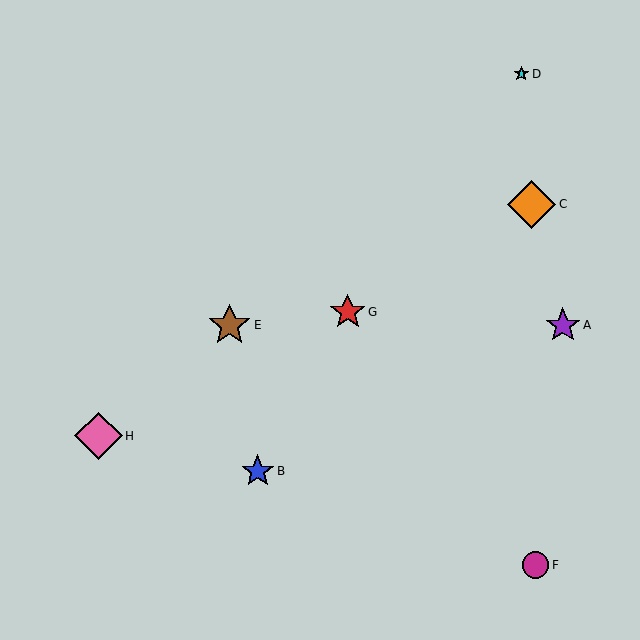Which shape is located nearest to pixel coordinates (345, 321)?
The red star (labeled G) at (348, 312) is nearest to that location.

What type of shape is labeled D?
Shape D is a cyan star.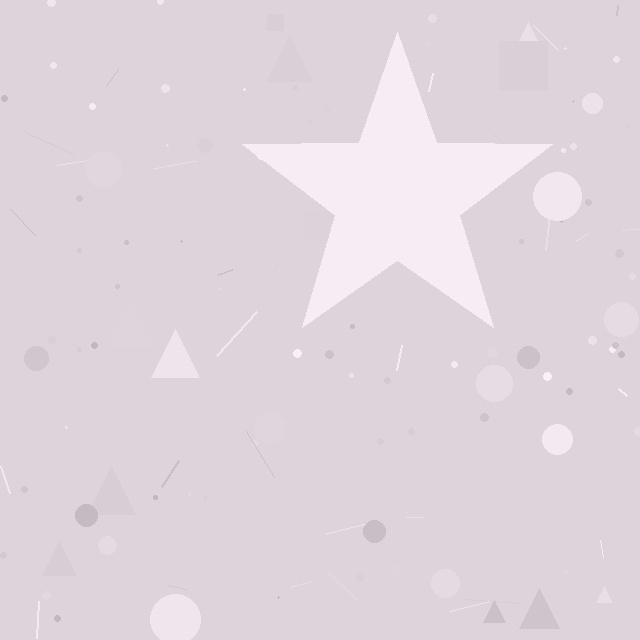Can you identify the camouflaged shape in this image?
The camouflaged shape is a star.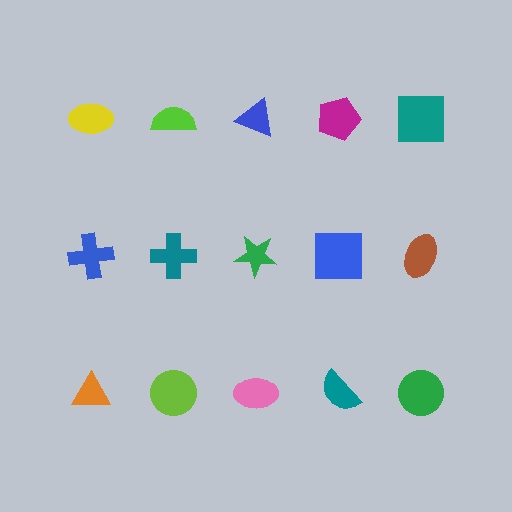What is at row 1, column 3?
A blue triangle.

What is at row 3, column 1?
An orange triangle.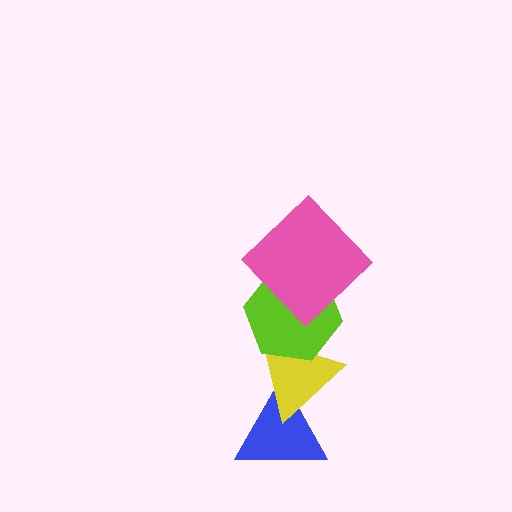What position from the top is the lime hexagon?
The lime hexagon is 2nd from the top.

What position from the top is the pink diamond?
The pink diamond is 1st from the top.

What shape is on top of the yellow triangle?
The lime hexagon is on top of the yellow triangle.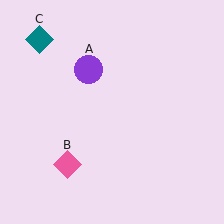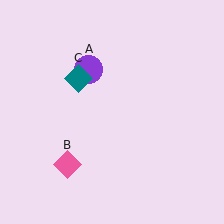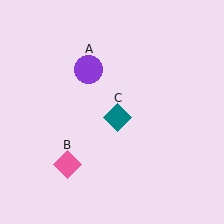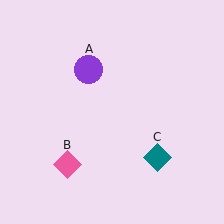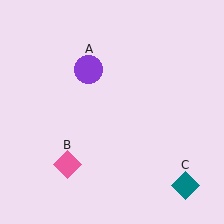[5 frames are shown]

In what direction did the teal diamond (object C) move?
The teal diamond (object C) moved down and to the right.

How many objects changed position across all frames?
1 object changed position: teal diamond (object C).